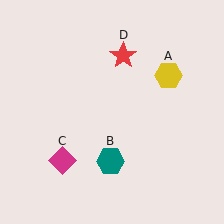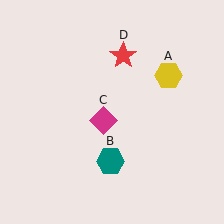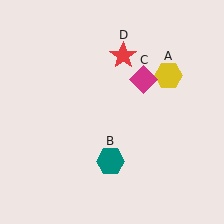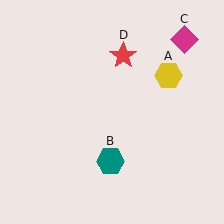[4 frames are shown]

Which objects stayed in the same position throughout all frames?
Yellow hexagon (object A) and teal hexagon (object B) and red star (object D) remained stationary.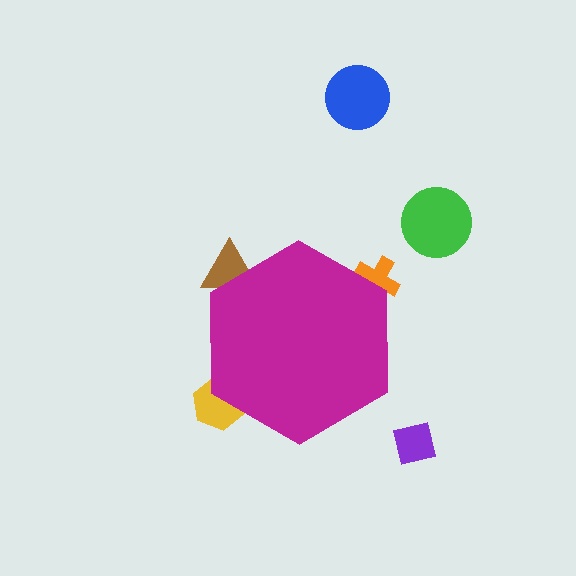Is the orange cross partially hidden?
Yes, the orange cross is partially hidden behind the magenta hexagon.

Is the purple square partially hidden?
No, the purple square is fully visible.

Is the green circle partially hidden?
No, the green circle is fully visible.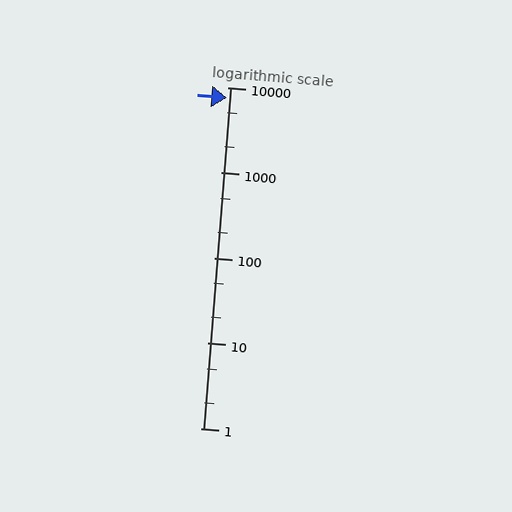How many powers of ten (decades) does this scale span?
The scale spans 4 decades, from 1 to 10000.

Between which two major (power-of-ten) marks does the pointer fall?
The pointer is between 1000 and 10000.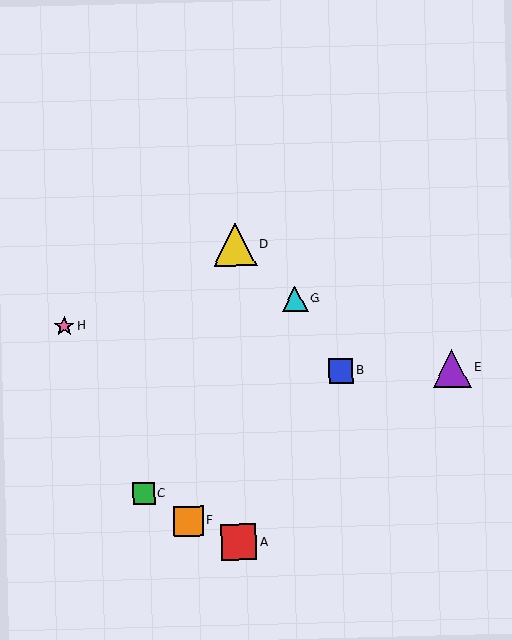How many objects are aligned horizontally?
2 objects (B, E) are aligned horizontally.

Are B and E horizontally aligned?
Yes, both are at y≈371.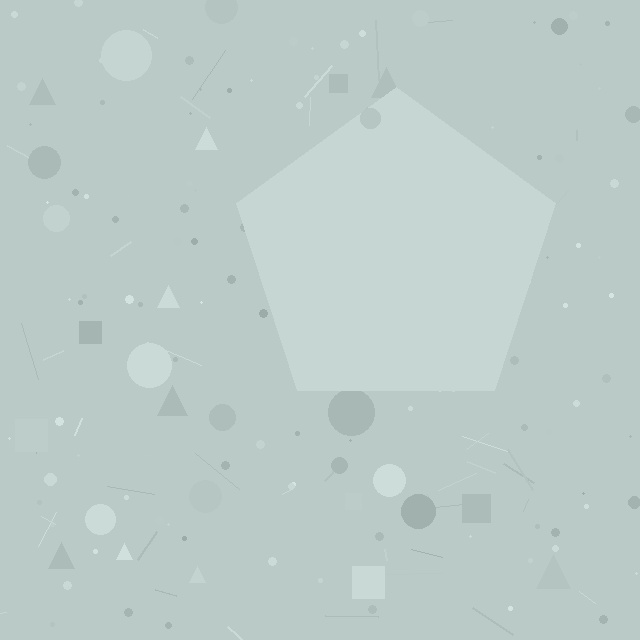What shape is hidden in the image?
A pentagon is hidden in the image.